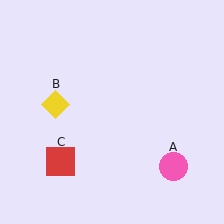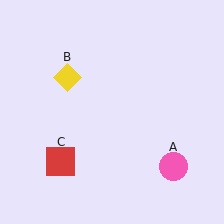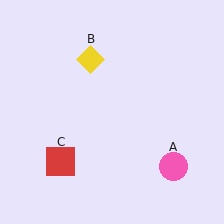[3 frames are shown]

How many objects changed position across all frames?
1 object changed position: yellow diamond (object B).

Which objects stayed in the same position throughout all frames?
Pink circle (object A) and red square (object C) remained stationary.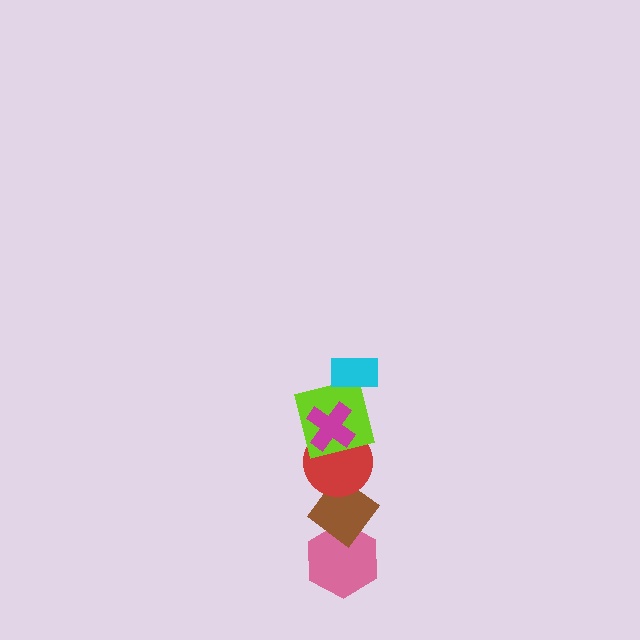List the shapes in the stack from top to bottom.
From top to bottom: the cyan rectangle, the magenta cross, the lime square, the red circle, the brown diamond, the pink hexagon.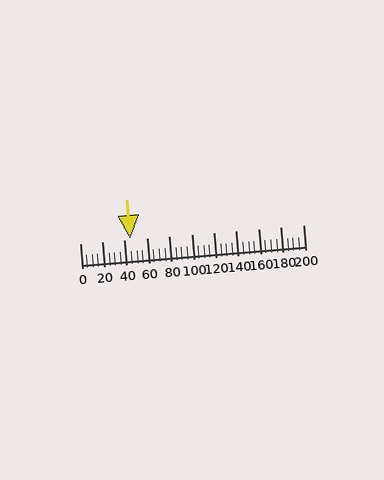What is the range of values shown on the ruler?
The ruler shows values from 0 to 200.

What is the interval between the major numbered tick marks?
The major tick marks are spaced 20 units apart.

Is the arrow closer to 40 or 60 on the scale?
The arrow is closer to 40.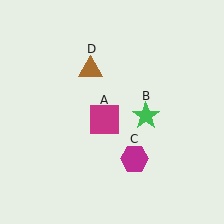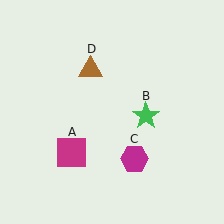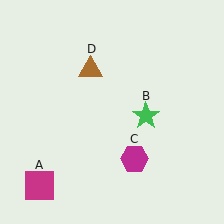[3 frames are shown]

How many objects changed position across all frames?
1 object changed position: magenta square (object A).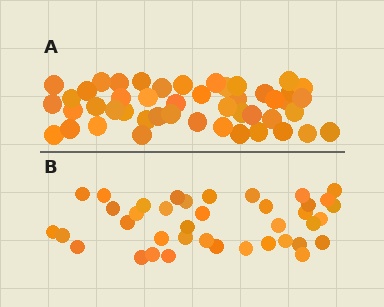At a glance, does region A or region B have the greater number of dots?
Region A (the top region) has more dots.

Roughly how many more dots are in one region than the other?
Region A has roughly 8 or so more dots than region B.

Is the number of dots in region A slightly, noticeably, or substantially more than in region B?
Region A has only slightly more — the two regions are fairly close. The ratio is roughly 1.2 to 1.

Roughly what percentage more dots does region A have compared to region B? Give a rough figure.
About 20% more.